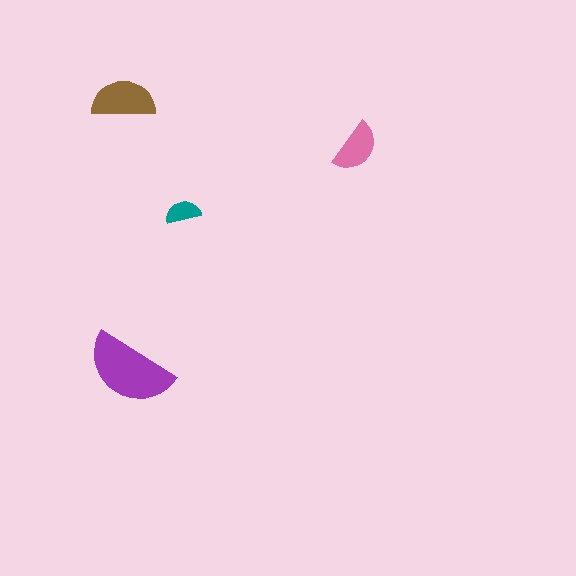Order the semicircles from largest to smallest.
the purple one, the brown one, the pink one, the teal one.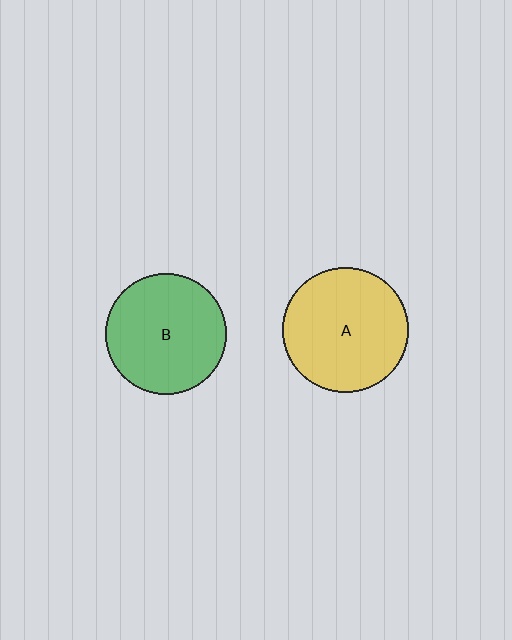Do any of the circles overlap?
No, none of the circles overlap.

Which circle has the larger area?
Circle A (yellow).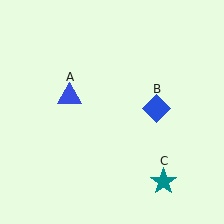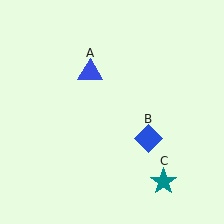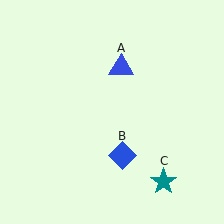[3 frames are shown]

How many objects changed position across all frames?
2 objects changed position: blue triangle (object A), blue diamond (object B).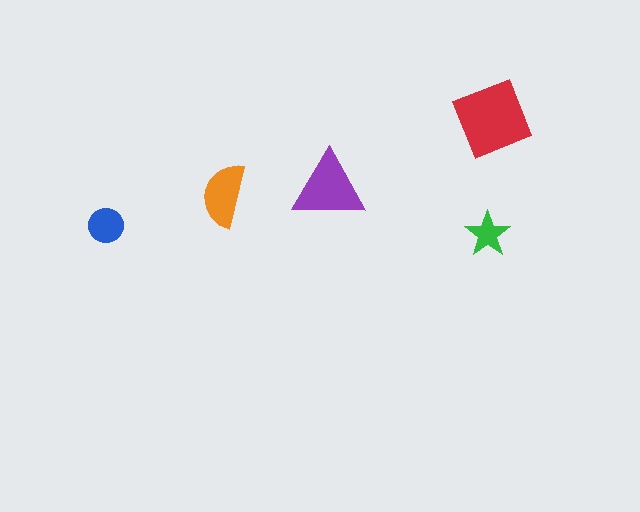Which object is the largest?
The red square.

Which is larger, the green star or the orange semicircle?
The orange semicircle.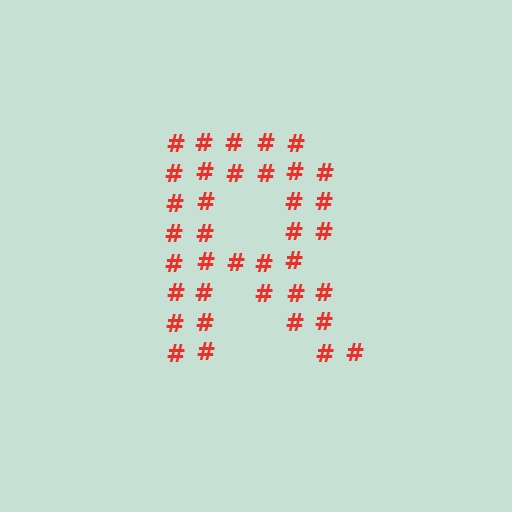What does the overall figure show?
The overall figure shows the letter R.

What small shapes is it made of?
It is made of small hash symbols.